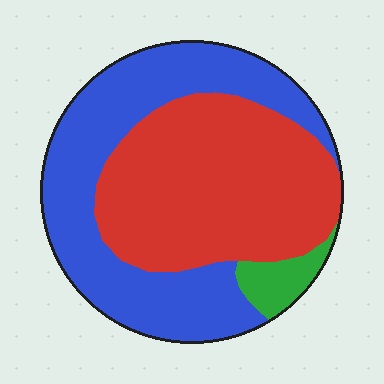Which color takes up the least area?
Green, at roughly 5%.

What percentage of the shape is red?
Red takes up between a quarter and a half of the shape.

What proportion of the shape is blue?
Blue covers about 45% of the shape.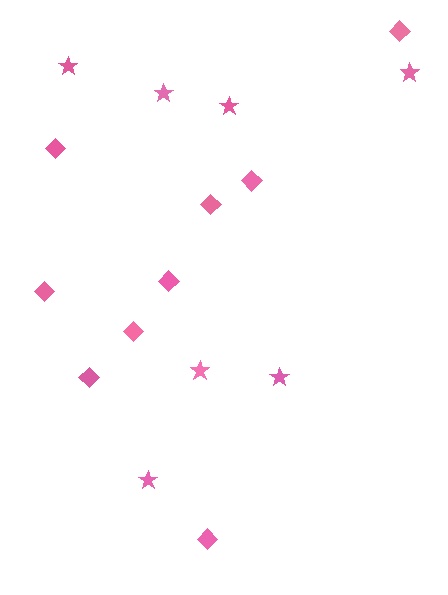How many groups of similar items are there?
There are 2 groups: one group of diamonds (9) and one group of stars (7).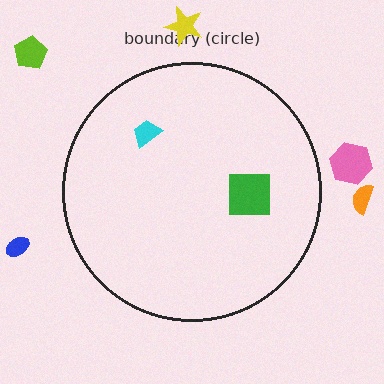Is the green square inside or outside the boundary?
Inside.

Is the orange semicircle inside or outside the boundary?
Outside.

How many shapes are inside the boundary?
2 inside, 5 outside.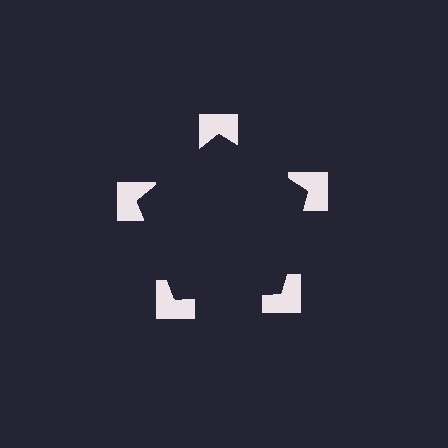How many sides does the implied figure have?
5 sides.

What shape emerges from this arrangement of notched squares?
An illusory pentagon — its edges are inferred from the aligned wedge cuts in the notched squares, not physically drawn.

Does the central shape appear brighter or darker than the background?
It typically appears slightly darker than the background, even though no actual brightness change is drawn.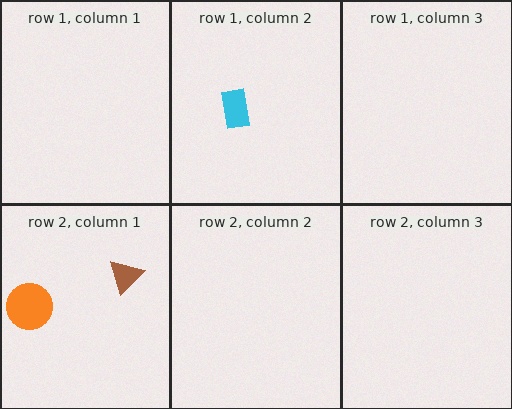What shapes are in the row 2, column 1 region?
The brown triangle, the orange circle.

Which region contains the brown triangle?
The row 2, column 1 region.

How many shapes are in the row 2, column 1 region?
2.